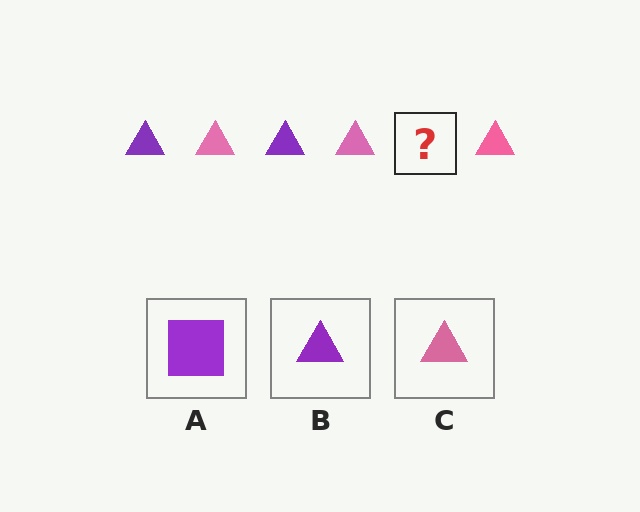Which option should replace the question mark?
Option B.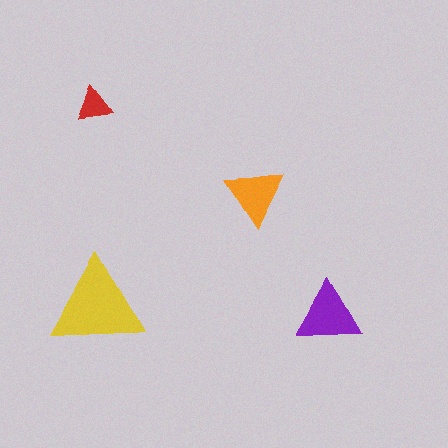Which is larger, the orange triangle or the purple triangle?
The purple one.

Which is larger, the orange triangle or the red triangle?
The orange one.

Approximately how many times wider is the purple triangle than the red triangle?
About 2 times wider.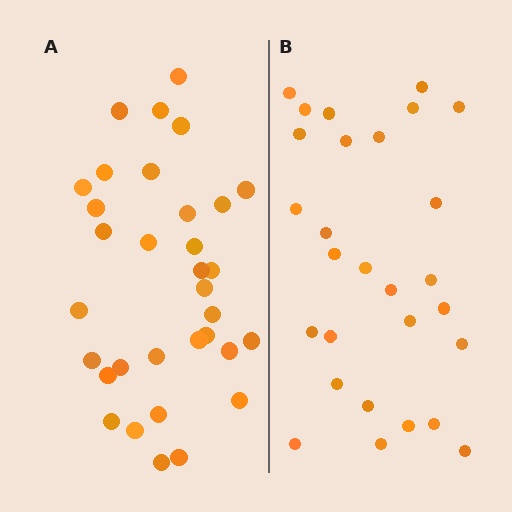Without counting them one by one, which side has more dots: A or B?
Region A (the left region) has more dots.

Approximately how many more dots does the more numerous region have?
Region A has about 5 more dots than region B.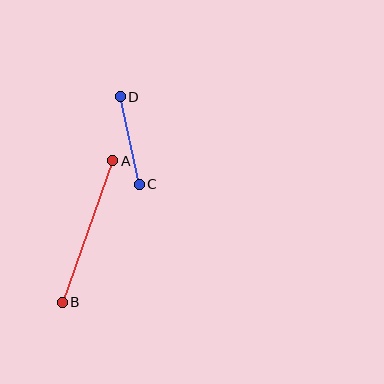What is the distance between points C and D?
The distance is approximately 89 pixels.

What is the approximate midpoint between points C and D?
The midpoint is at approximately (130, 141) pixels.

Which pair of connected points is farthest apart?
Points A and B are farthest apart.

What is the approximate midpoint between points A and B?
The midpoint is at approximately (88, 231) pixels.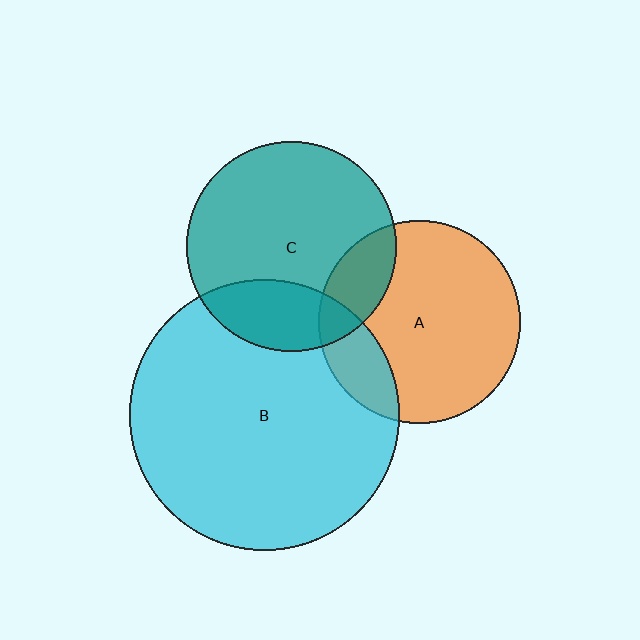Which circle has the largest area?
Circle B (cyan).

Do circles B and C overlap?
Yes.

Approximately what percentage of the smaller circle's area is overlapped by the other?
Approximately 25%.